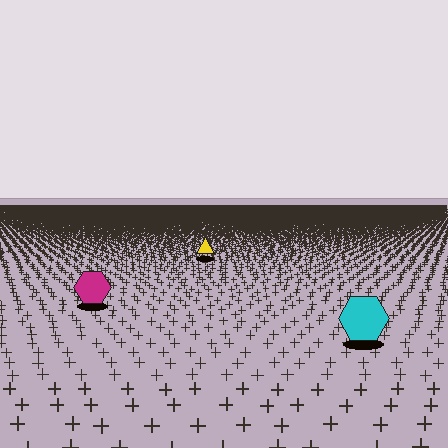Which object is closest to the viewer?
The cyan hexagon is closest. The texture marks near it are larger and more spread out.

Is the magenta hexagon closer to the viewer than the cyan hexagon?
No. The cyan hexagon is closer — you can tell from the texture gradient: the ground texture is coarser near it.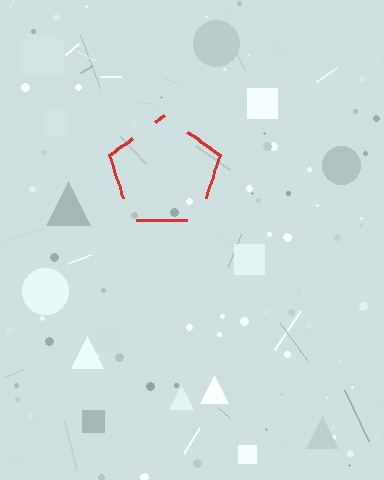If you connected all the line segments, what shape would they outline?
They would outline a pentagon.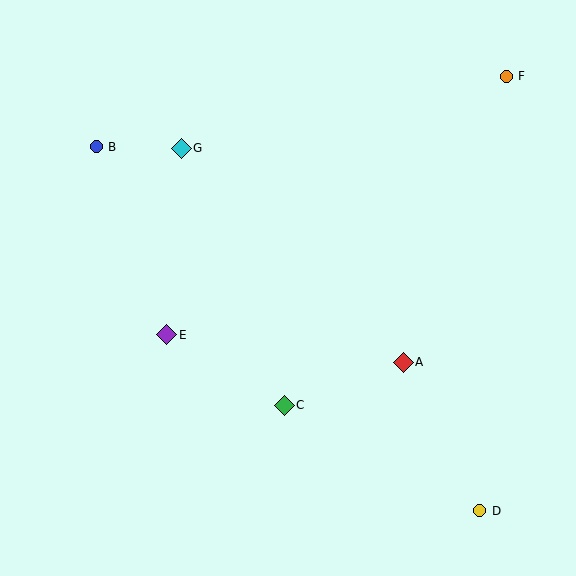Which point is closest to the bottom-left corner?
Point E is closest to the bottom-left corner.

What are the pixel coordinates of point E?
Point E is at (167, 335).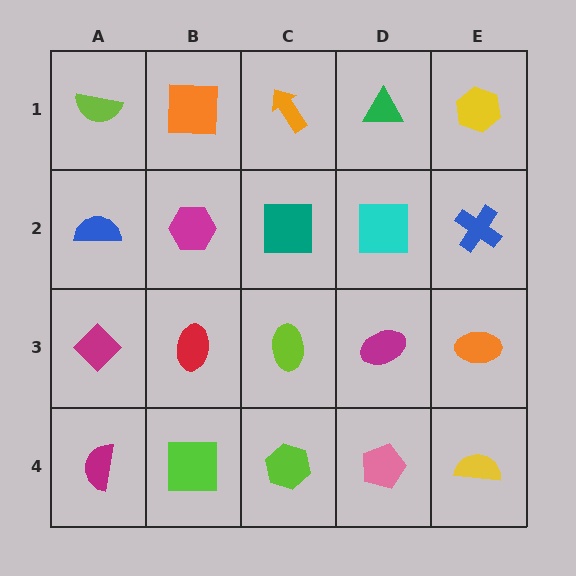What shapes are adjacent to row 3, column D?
A cyan square (row 2, column D), a pink pentagon (row 4, column D), a lime ellipse (row 3, column C), an orange ellipse (row 3, column E).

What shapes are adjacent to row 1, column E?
A blue cross (row 2, column E), a green triangle (row 1, column D).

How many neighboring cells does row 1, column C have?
3.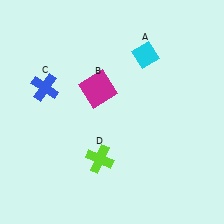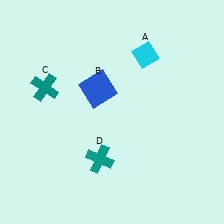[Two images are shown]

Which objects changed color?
B changed from magenta to blue. C changed from blue to teal. D changed from lime to teal.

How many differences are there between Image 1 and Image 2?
There are 3 differences between the two images.